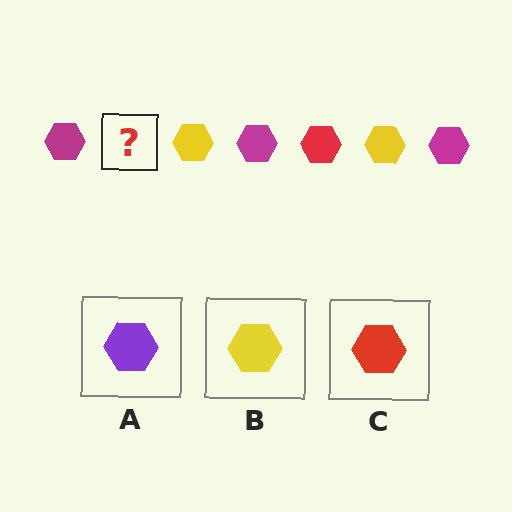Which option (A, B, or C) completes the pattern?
C.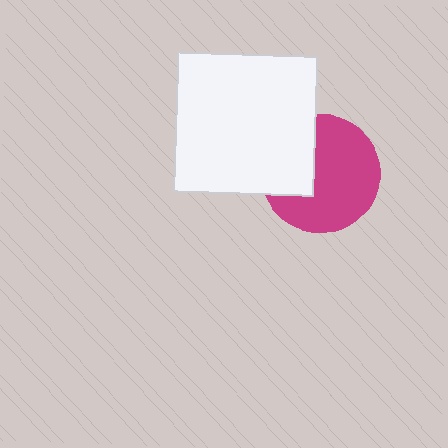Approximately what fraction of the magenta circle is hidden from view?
Roughly 33% of the magenta circle is hidden behind the white square.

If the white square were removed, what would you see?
You would see the complete magenta circle.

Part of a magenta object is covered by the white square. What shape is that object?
It is a circle.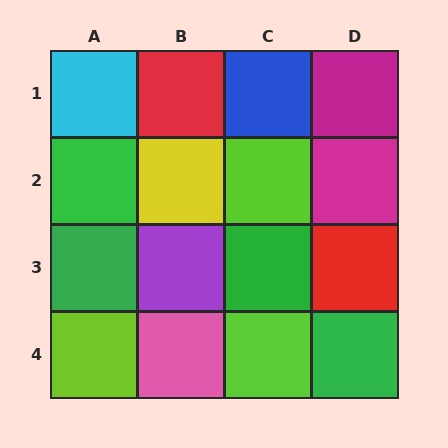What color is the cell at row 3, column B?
Purple.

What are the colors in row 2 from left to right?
Green, yellow, lime, magenta.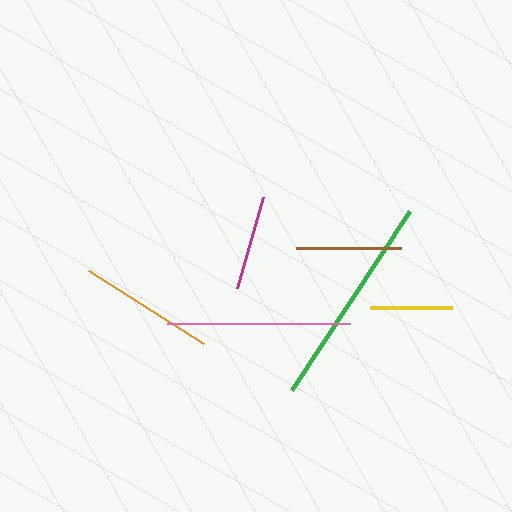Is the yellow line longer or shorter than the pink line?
The pink line is longer than the yellow line.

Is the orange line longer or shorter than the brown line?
The orange line is longer than the brown line.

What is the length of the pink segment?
The pink segment is approximately 183 pixels long.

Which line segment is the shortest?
The yellow line is the shortest at approximately 82 pixels.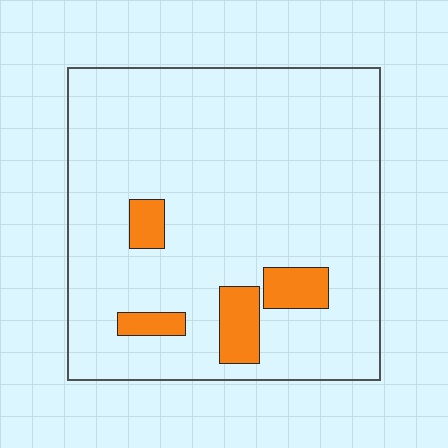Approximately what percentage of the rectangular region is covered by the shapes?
Approximately 10%.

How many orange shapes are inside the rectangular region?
4.